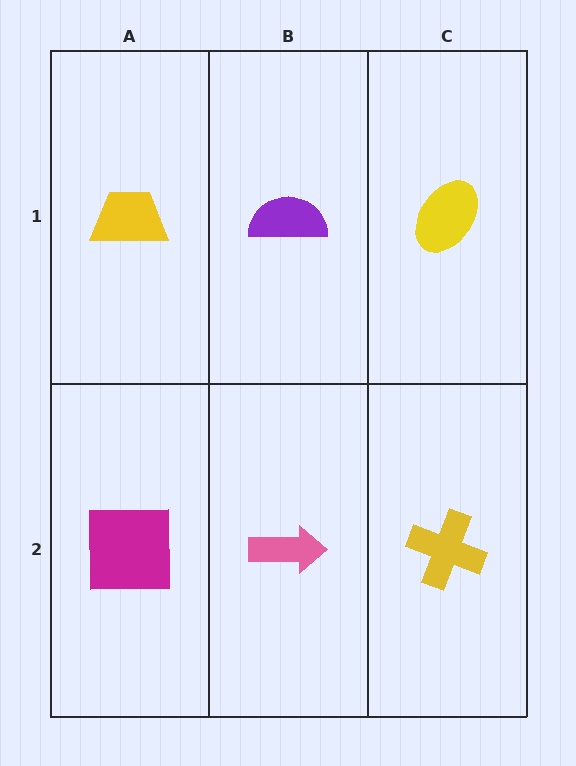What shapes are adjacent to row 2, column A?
A yellow trapezoid (row 1, column A), a pink arrow (row 2, column B).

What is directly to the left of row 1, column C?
A purple semicircle.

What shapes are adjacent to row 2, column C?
A yellow ellipse (row 1, column C), a pink arrow (row 2, column B).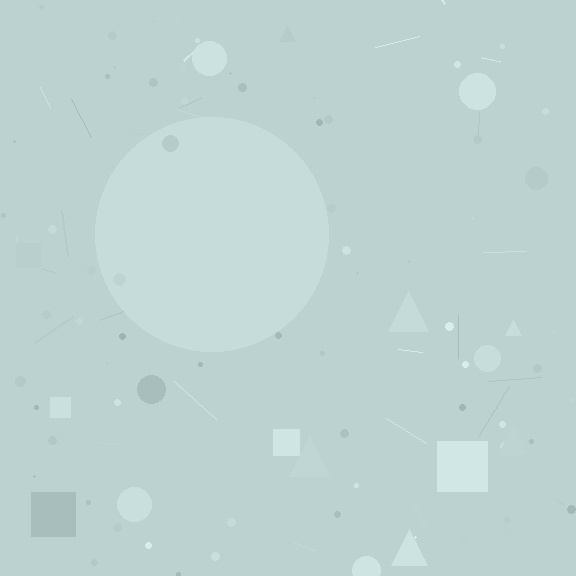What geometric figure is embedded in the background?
A circle is embedded in the background.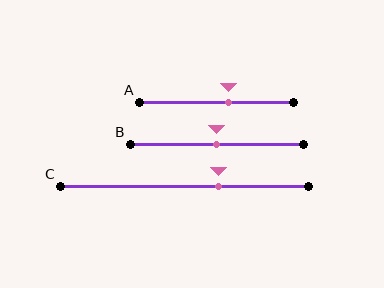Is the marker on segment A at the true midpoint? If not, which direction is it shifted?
No, the marker on segment A is shifted to the right by about 8% of the segment length.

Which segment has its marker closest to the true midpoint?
Segment B has its marker closest to the true midpoint.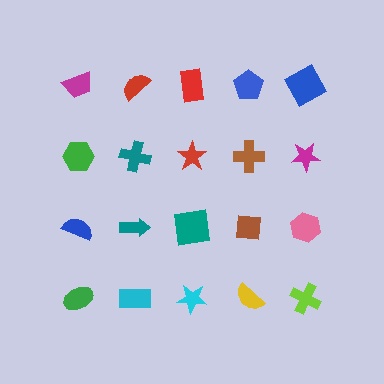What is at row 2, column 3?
A red star.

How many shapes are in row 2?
5 shapes.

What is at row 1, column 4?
A blue pentagon.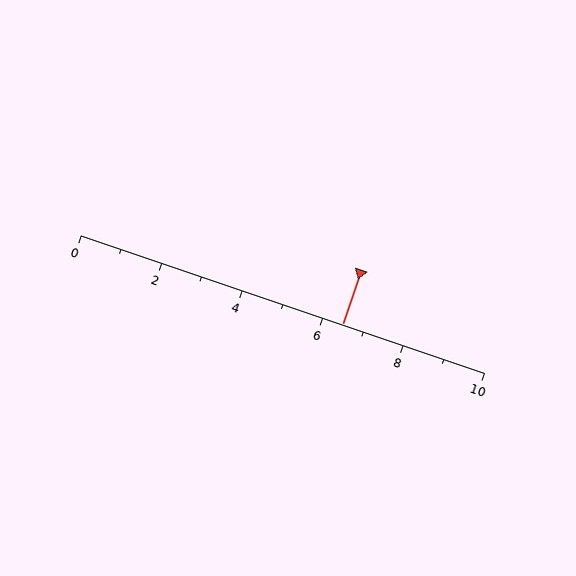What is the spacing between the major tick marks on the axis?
The major ticks are spaced 2 apart.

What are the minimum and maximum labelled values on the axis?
The axis runs from 0 to 10.